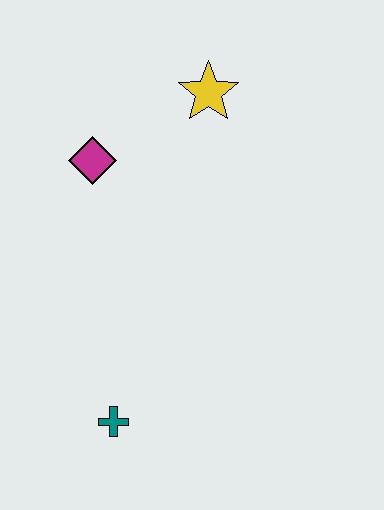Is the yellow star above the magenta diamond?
Yes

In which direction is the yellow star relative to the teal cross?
The yellow star is above the teal cross.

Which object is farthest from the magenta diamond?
The teal cross is farthest from the magenta diamond.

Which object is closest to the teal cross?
The magenta diamond is closest to the teal cross.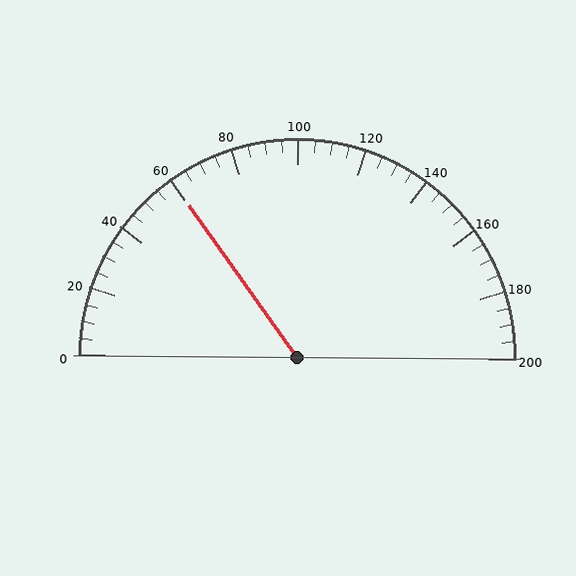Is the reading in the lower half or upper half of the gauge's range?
The reading is in the lower half of the range (0 to 200).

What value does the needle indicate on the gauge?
The needle indicates approximately 60.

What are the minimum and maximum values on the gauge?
The gauge ranges from 0 to 200.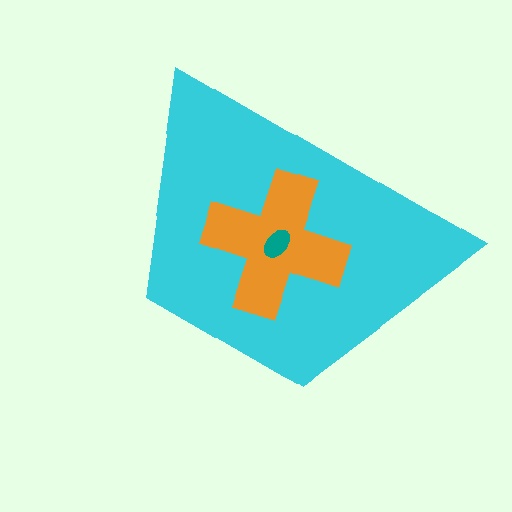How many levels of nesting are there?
3.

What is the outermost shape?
The cyan trapezoid.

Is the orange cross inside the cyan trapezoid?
Yes.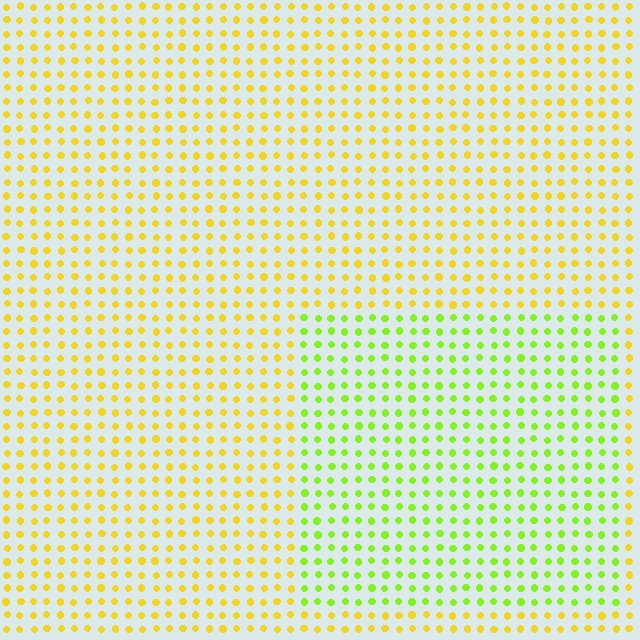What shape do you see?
I see a rectangle.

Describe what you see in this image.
The image is filled with small yellow elements in a uniform arrangement. A rectangle-shaped region is visible where the elements are tinted to a slightly different hue, forming a subtle color boundary.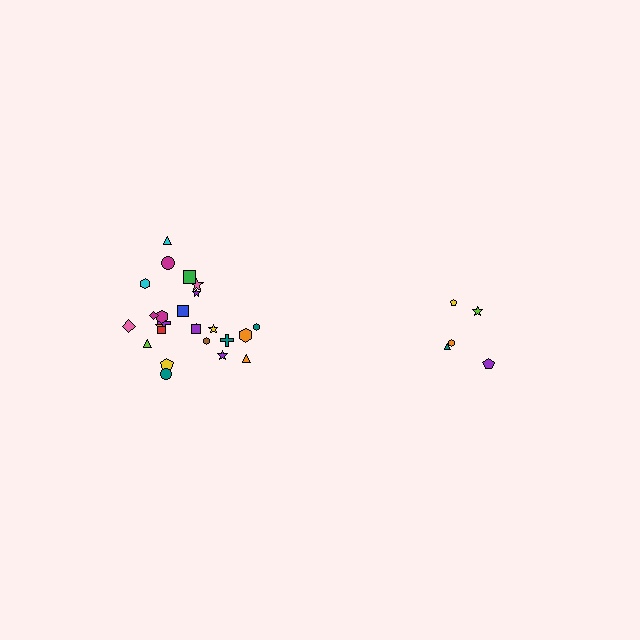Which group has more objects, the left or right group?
The left group.